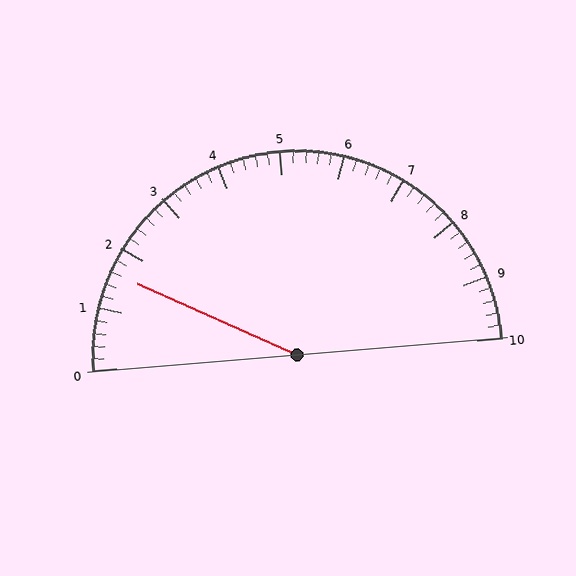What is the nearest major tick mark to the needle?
The nearest major tick mark is 2.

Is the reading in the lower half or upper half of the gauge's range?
The reading is in the lower half of the range (0 to 10).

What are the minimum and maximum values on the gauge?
The gauge ranges from 0 to 10.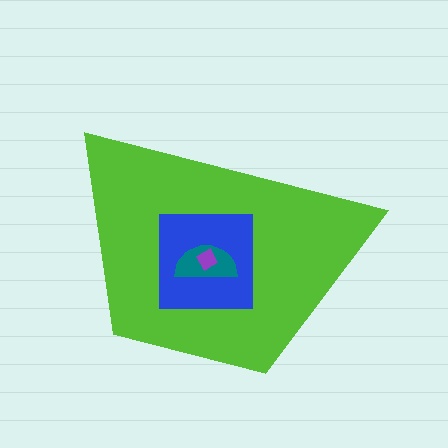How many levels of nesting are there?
4.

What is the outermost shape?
The lime trapezoid.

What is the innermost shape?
The purple diamond.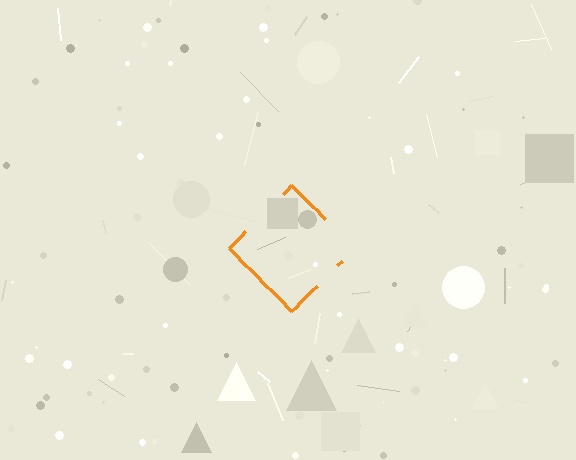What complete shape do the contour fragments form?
The contour fragments form a diamond.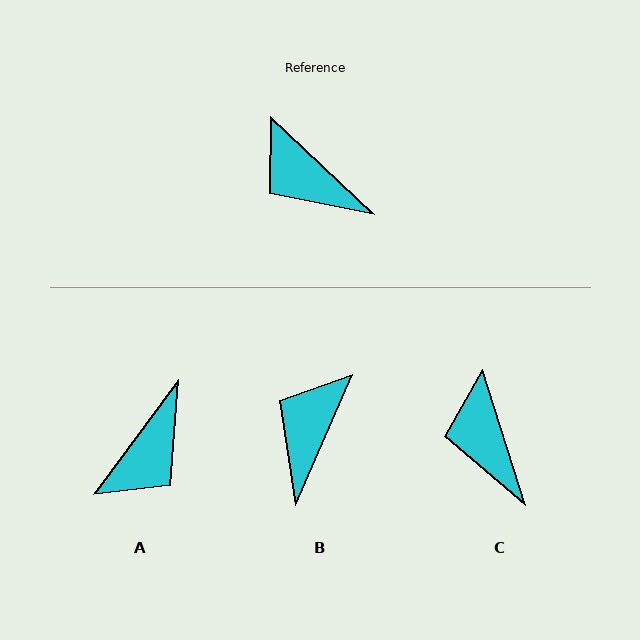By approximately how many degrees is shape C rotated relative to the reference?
Approximately 29 degrees clockwise.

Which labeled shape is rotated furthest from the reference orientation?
A, about 97 degrees away.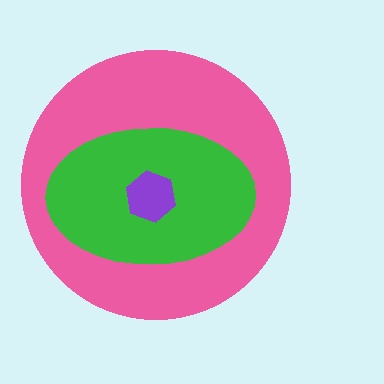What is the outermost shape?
The pink circle.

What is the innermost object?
The purple hexagon.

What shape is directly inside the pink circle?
The green ellipse.